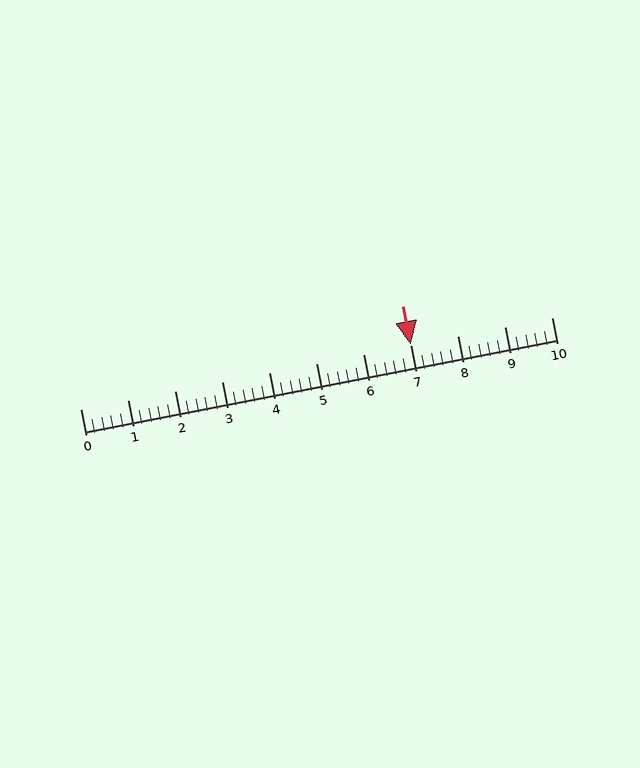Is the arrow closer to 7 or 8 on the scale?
The arrow is closer to 7.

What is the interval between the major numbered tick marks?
The major tick marks are spaced 1 units apart.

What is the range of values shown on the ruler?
The ruler shows values from 0 to 10.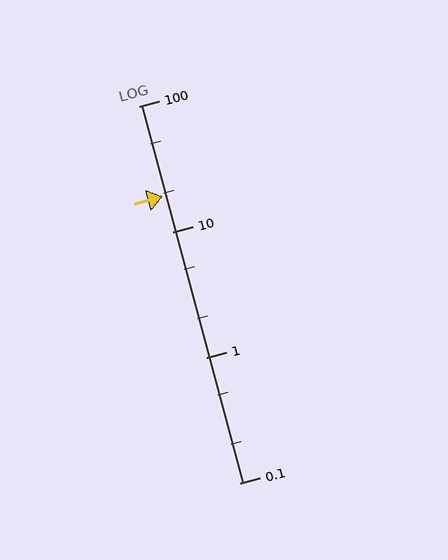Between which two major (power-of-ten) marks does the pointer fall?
The pointer is between 10 and 100.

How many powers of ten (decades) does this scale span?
The scale spans 3 decades, from 0.1 to 100.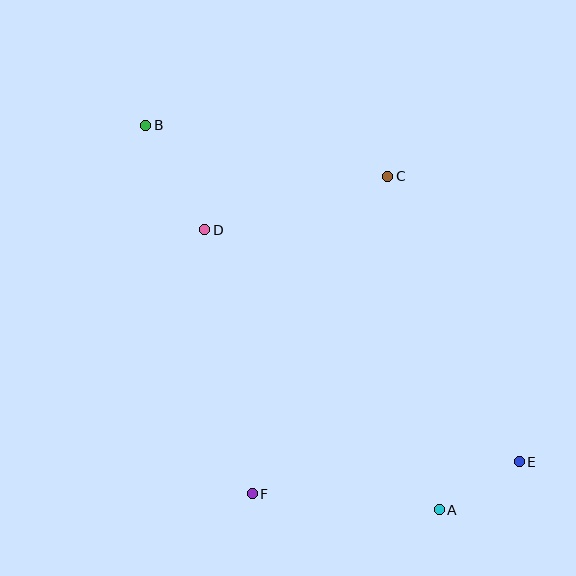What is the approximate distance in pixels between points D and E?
The distance between D and E is approximately 391 pixels.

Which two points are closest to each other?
Points A and E are closest to each other.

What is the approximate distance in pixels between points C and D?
The distance between C and D is approximately 191 pixels.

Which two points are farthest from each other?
Points B and E are farthest from each other.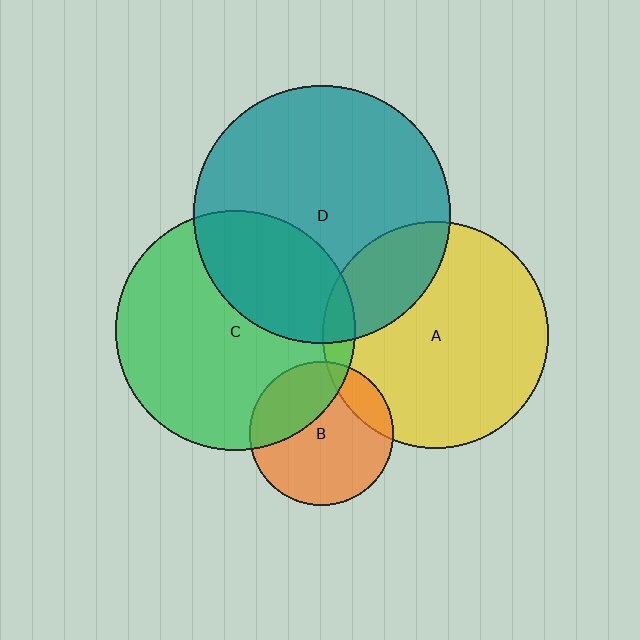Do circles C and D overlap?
Yes.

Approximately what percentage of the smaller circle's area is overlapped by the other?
Approximately 30%.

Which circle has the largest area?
Circle D (teal).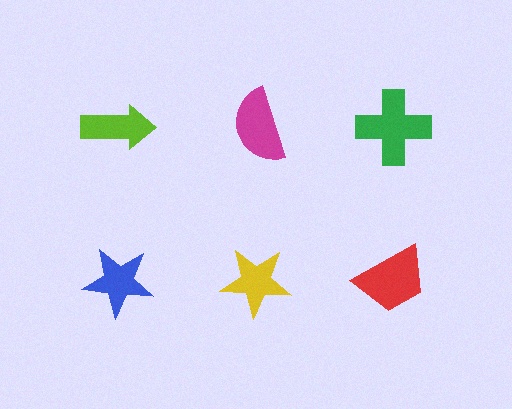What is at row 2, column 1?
A blue star.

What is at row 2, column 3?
A red trapezoid.